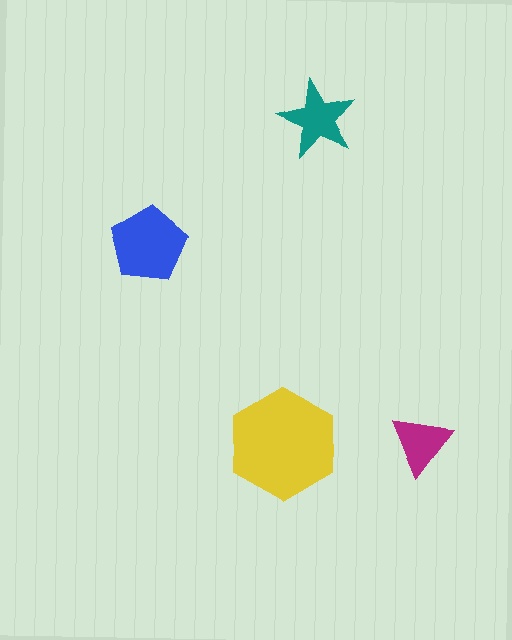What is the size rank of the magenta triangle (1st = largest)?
4th.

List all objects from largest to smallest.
The yellow hexagon, the blue pentagon, the teal star, the magenta triangle.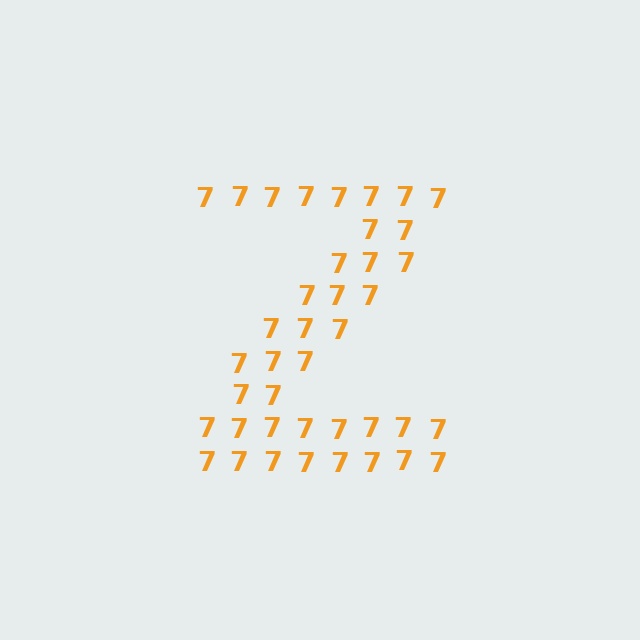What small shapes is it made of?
It is made of small digit 7's.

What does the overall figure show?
The overall figure shows the letter Z.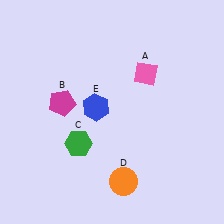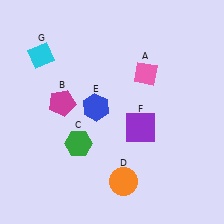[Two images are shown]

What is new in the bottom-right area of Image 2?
A purple square (F) was added in the bottom-right area of Image 2.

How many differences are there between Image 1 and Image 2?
There are 2 differences between the two images.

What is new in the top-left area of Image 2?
A cyan diamond (G) was added in the top-left area of Image 2.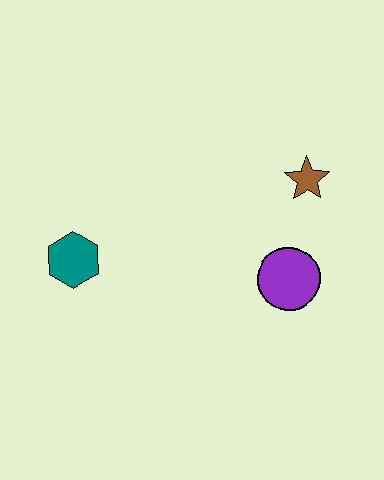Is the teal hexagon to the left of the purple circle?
Yes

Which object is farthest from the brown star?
The teal hexagon is farthest from the brown star.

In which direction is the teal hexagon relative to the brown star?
The teal hexagon is to the left of the brown star.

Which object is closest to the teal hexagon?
The purple circle is closest to the teal hexagon.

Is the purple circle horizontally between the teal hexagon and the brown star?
Yes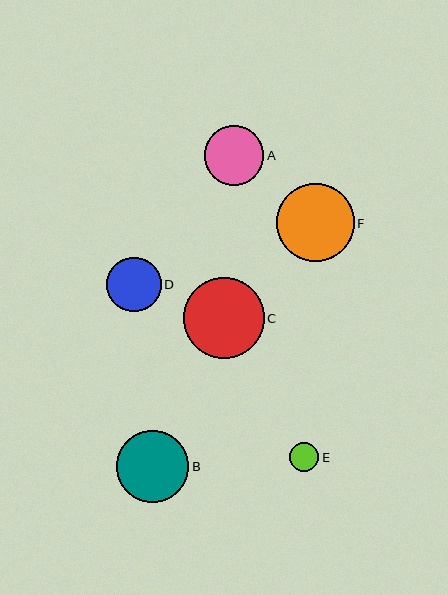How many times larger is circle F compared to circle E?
Circle F is approximately 2.6 times the size of circle E.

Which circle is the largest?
Circle C is the largest with a size of approximately 81 pixels.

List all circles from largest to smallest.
From largest to smallest: C, F, B, A, D, E.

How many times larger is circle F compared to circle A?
Circle F is approximately 1.3 times the size of circle A.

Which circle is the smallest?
Circle E is the smallest with a size of approximately 29 pixels.